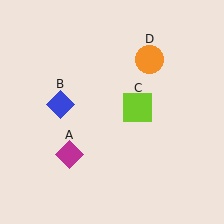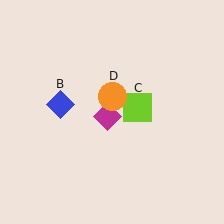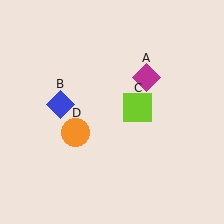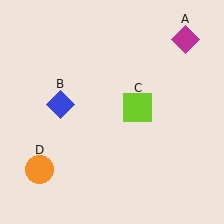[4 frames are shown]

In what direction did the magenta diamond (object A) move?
The magenta diamond (object A) moved up and to the right.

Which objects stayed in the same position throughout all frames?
Blue diamond (object B) and lime square (object C) remained stationary.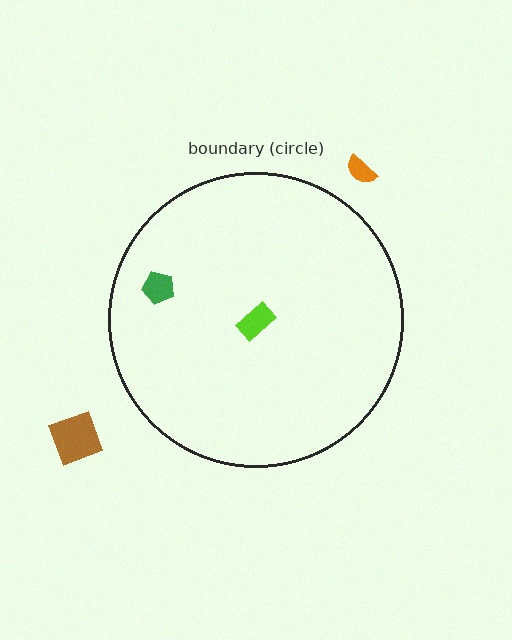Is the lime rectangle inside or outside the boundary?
Inside.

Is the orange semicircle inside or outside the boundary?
Outside.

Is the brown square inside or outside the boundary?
Outside.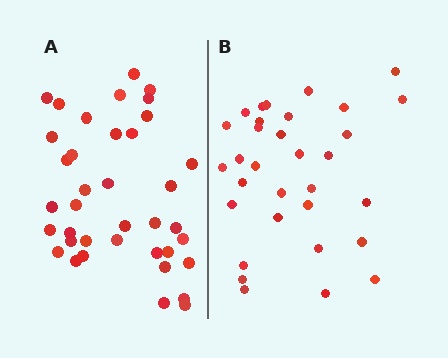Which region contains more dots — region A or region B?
Region A (the left region) has more dots.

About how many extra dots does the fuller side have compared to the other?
Region A has about 6 more dots than region B.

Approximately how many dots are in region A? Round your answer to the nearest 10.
About 40 dots. (The exact count is 38, which rounds to 40.)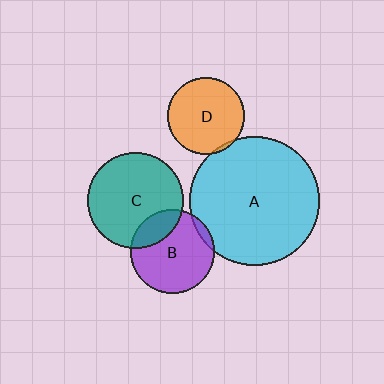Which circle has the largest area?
Circle A (cyan).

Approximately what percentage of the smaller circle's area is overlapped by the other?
Approximately 20%.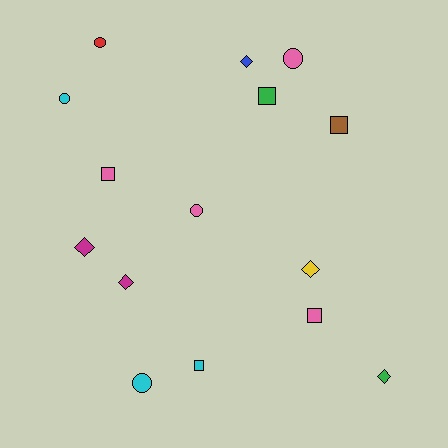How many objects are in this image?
There are 15 objects.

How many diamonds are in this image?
There are 5 diamonds.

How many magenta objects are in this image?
There are 2 magenta objects.